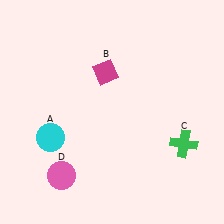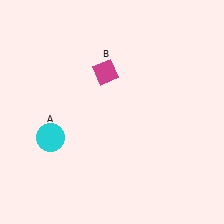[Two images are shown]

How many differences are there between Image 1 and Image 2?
There are 2 differences between the two images.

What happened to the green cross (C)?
The green cross (C) was removed in Image 2. It was in the bottom-right area of Image 1.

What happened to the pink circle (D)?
The pink circle (D) was removed in Image 2. It was in the bottom-left area of Image 1.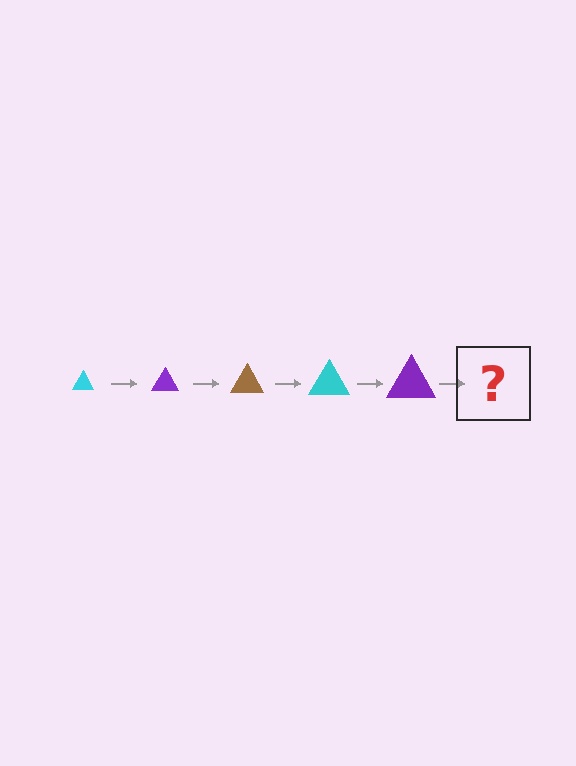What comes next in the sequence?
The next element should be a brown triangle, larger than the previous one.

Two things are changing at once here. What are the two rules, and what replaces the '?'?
The two rules are that the triangle grows larger each step and the color cycles through cyan, purple, and brown. The '?' should be a brown triangle, larger than the previous one.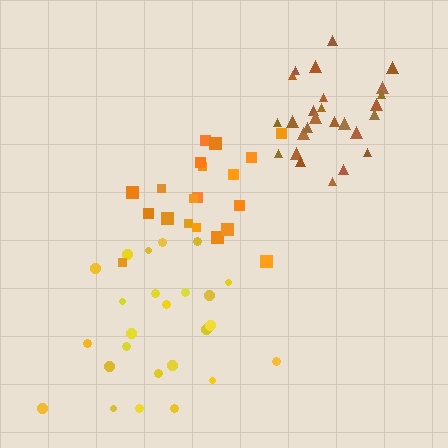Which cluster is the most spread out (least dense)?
Yellow.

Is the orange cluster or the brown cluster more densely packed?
Brown.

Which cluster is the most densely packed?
Brown.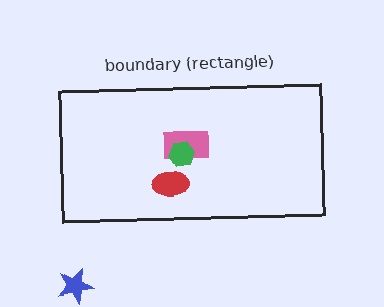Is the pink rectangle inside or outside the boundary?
Inside.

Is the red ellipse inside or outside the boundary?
Inside.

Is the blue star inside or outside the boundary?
Outside.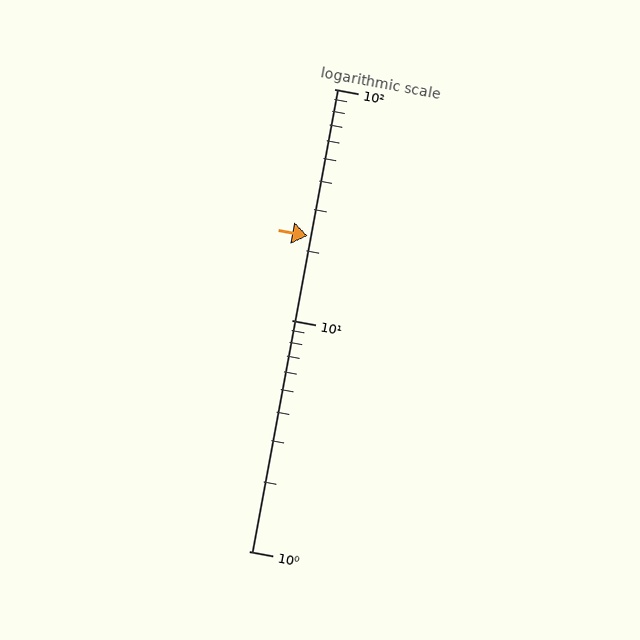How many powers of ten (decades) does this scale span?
The scale spans 2 decades, from 1 to 100.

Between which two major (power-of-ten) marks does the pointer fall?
The pointer is between 10 and 100.